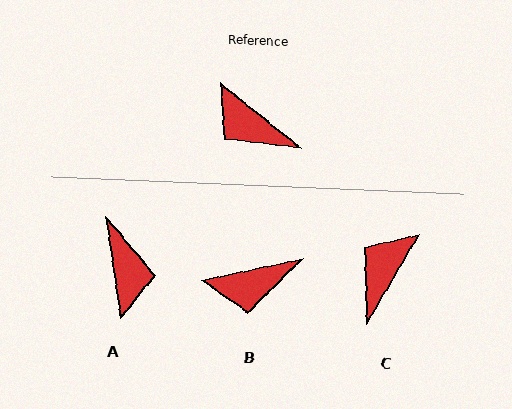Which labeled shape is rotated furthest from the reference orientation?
A, about 137 degrees away.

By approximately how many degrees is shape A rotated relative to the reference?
Approximately 137 degrees counter-clockwise.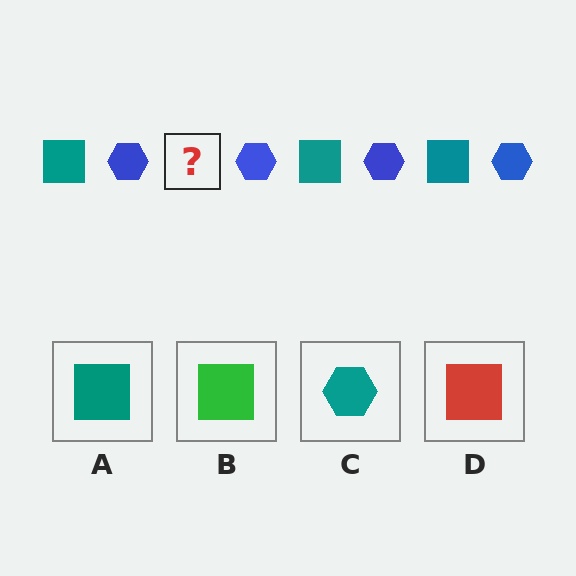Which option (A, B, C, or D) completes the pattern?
A.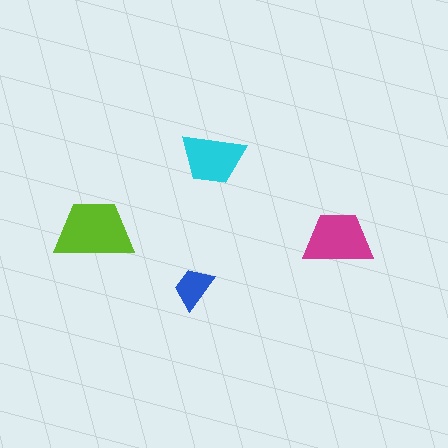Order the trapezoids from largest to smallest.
the lime one, the magenta one, the cyan one, the blue one.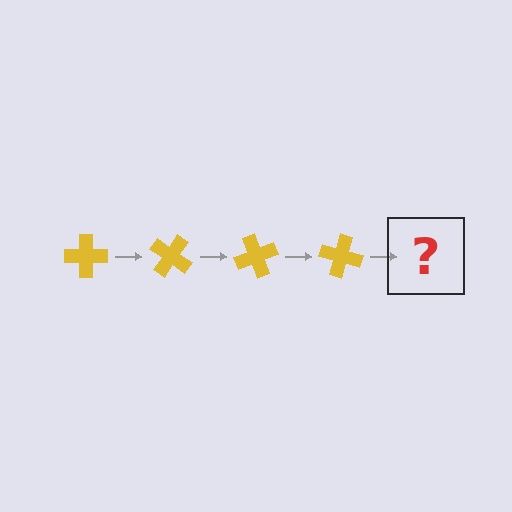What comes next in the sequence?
The next element should be a yellow cross rotated 140 degrees.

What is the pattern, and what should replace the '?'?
The pattern is that the cross rotates 35 degrees each step. The '?' should be a yellow cross rotated 140 degrees.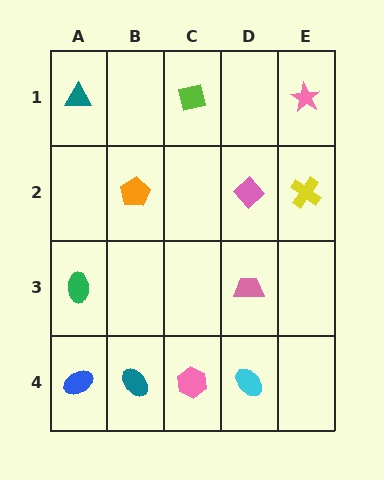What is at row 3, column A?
A green ellipse.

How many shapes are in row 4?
4 shapes.